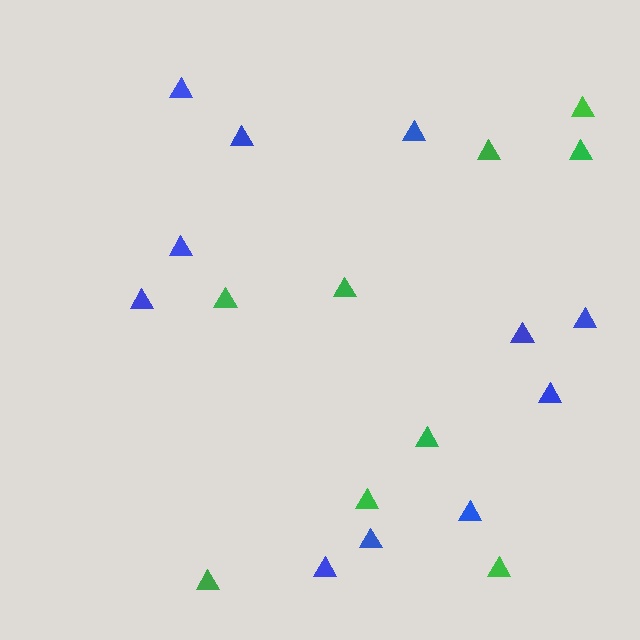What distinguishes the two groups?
There are 2 groups: one group of blue triangles (11) and one group of green triangles (9).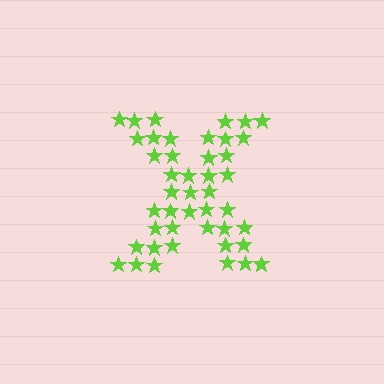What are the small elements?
The small elements are stars.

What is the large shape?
The large shape is the letter X.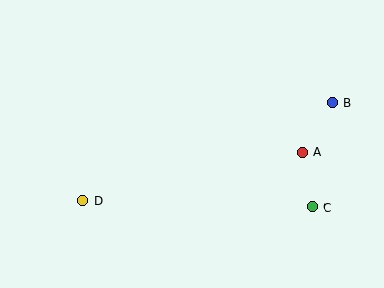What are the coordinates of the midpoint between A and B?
The midpoint between A and B is at (317, 127).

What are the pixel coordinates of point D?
Point D is at (83, 201).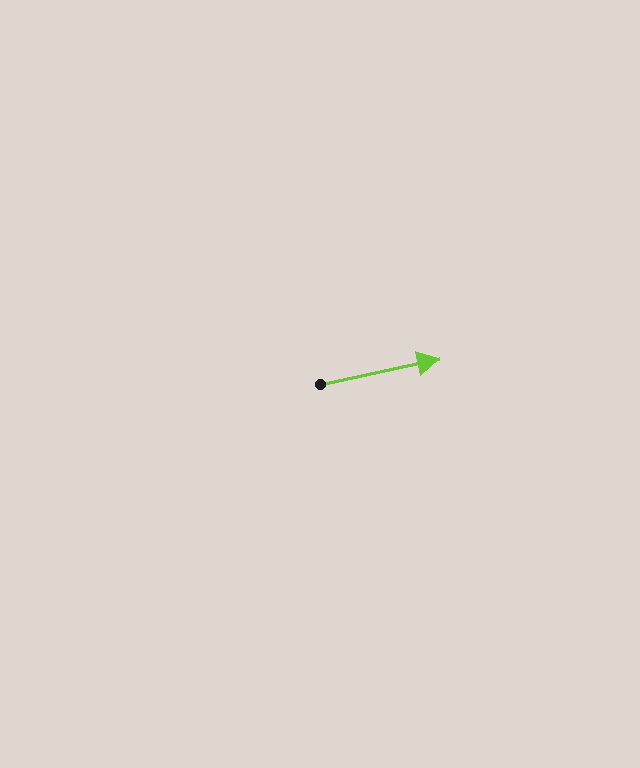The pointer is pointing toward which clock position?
Roughly 3 o'clock.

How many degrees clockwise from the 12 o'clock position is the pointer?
Approximately 78 degrees.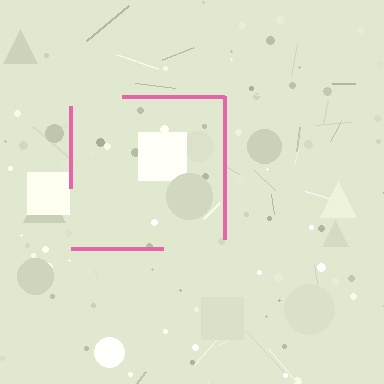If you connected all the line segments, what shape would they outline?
They would outline a square.